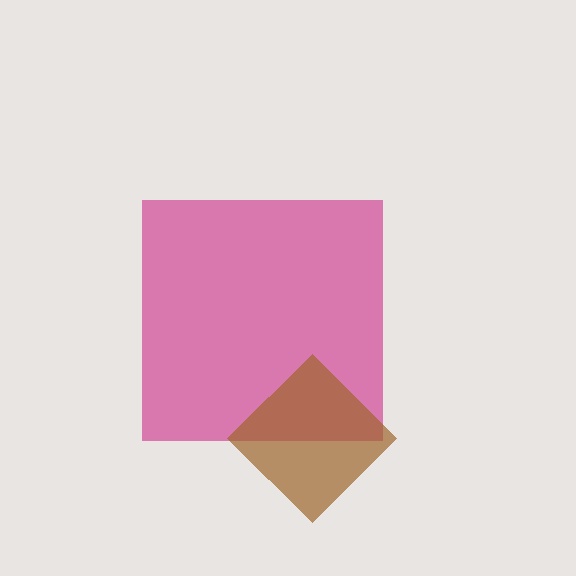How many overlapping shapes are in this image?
There are 2 overlapping shapes in the image.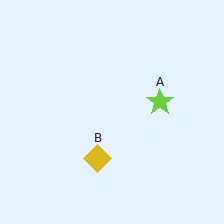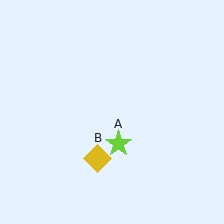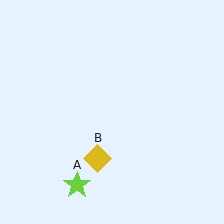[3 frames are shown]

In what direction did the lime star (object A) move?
The lime star (object A) moved down and to the left.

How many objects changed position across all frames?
1 object changed position: lime star (object A).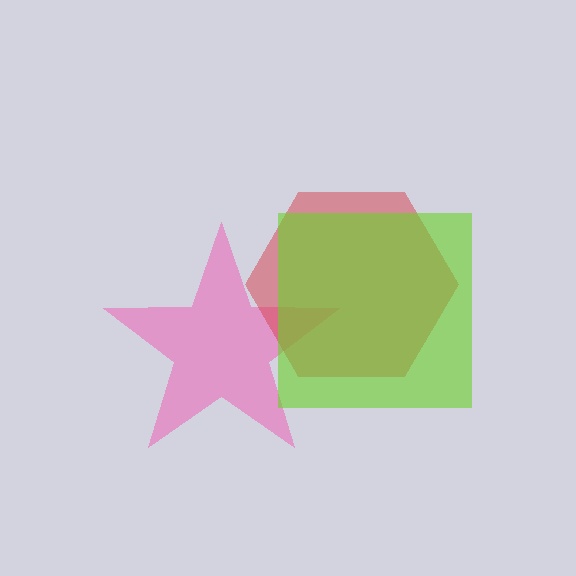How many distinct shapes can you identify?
There are 3 distinct shapes: a pink star, a red hexagon, a lime square.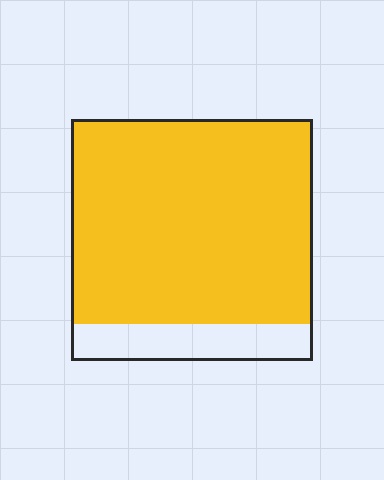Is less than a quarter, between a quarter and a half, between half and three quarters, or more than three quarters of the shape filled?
More than three quarters.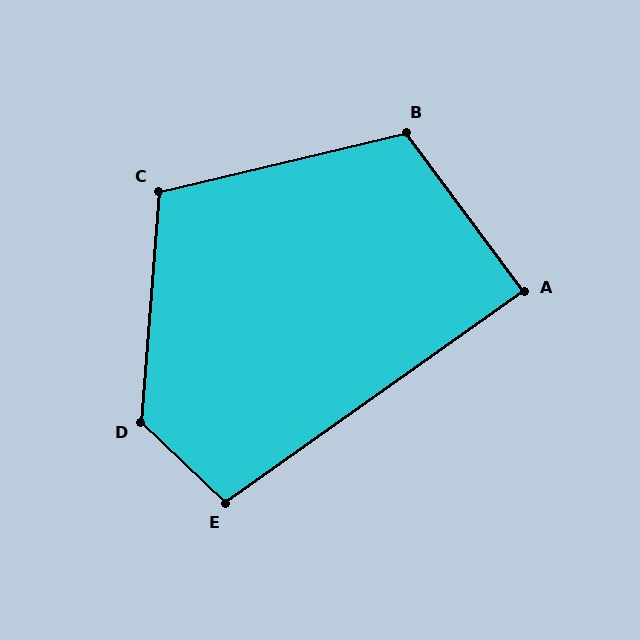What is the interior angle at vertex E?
Approximately 101 degrees (obtuse).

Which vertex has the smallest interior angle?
A, at approximately 89 degrees.